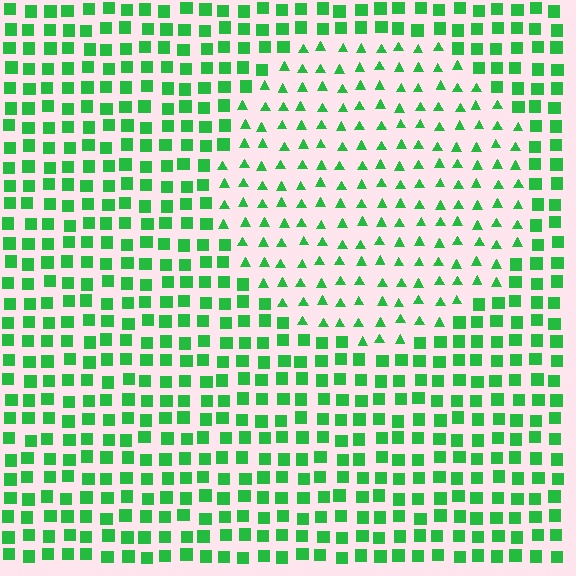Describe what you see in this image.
The image is filled with small green elements arranged in a uniform grid. A circle-shaped region contains triangles, while the surrounding area contains squares. The boundary is defined purely by the change in element shape.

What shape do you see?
I see a circle.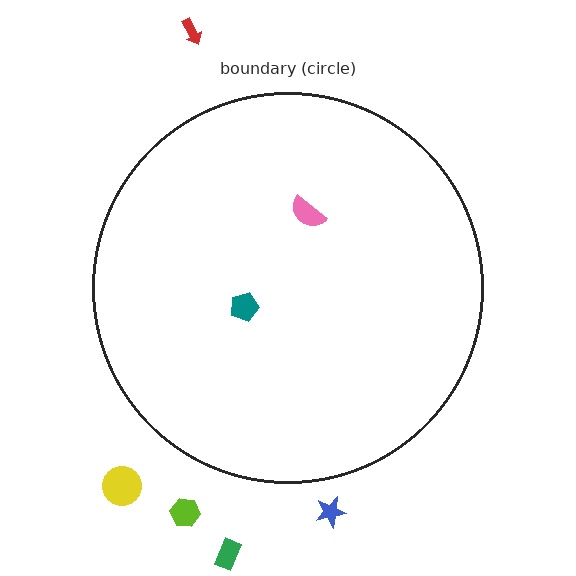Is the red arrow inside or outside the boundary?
Outside.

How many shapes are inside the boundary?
2 inside, 5 outside.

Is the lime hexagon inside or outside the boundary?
Outside.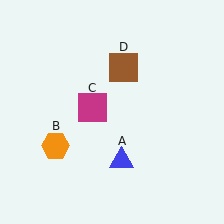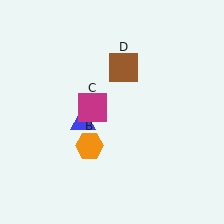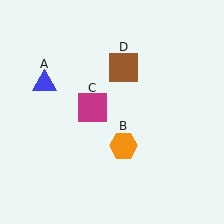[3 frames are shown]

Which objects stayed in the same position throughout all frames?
Magenta square (object C) and brown square (object D) remained stationary.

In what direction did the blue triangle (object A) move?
The blue triangle (object A) moved up and to the left.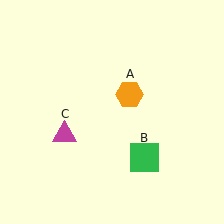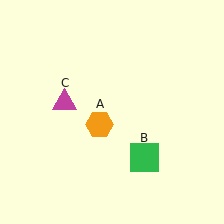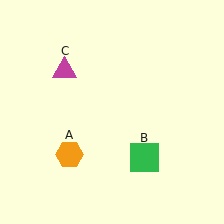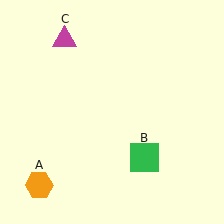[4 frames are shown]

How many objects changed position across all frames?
2 objects changed position: orange hexagon (object A), magenta triangle (object C).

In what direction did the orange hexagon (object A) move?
The orange hexagon (object A) moved down and to the left.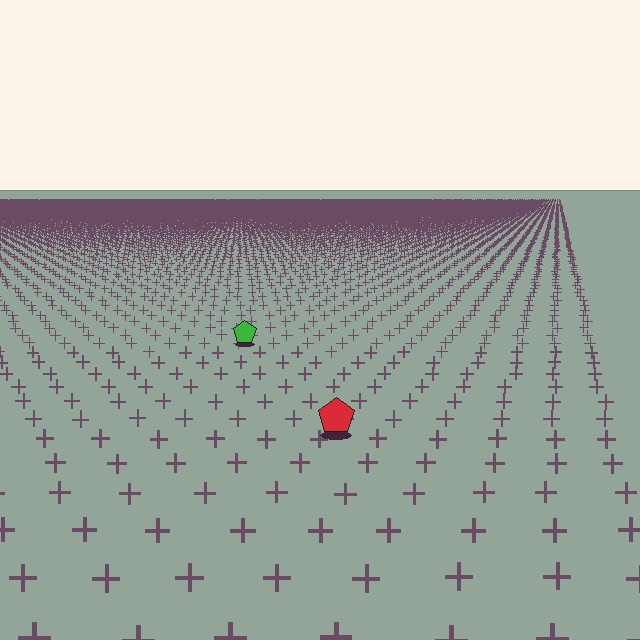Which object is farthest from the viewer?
The green pentagon is farthest from the viewer. It appears smaller and the ground texture around it is denser.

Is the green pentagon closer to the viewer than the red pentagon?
No. The red pentagon is closer — you can tell from the texture gradient: the ground texture is coarser near it.